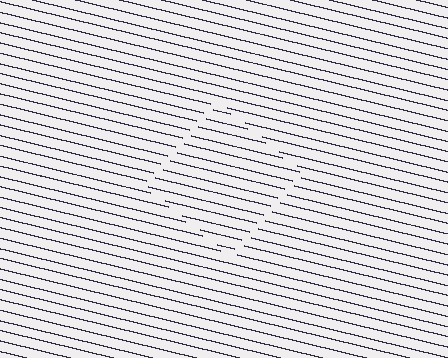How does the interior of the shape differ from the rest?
The interior of the shape contains the same grating, shifted by half a period — the contour is defined by the phase discontinuity where line-ends from the inner and outer gratings abut.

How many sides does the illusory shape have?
4 sides — the line-ends trace a square.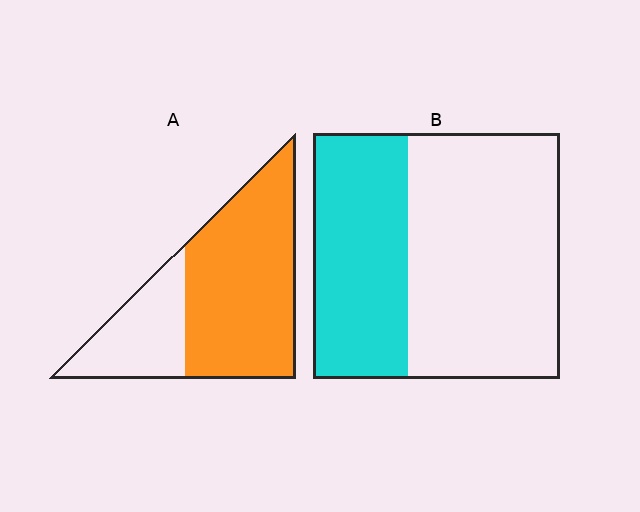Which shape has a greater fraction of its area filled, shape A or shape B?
Shape A.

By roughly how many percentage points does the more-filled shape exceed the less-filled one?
By roughly 30 percentage points (A over B).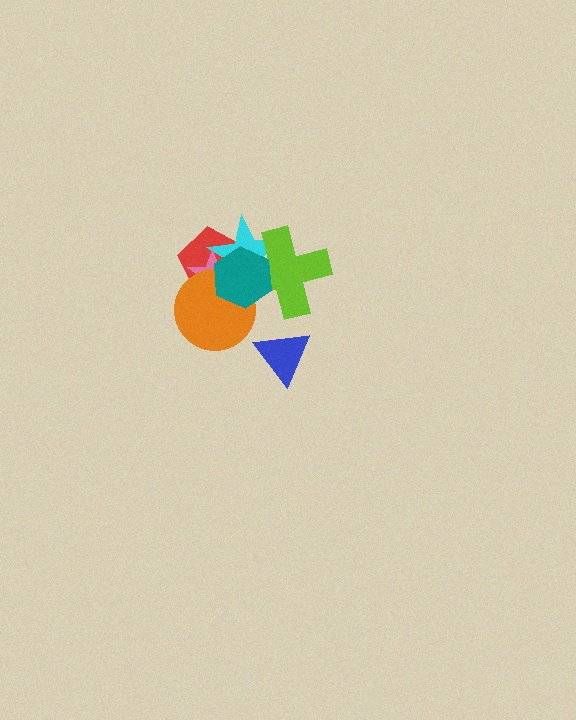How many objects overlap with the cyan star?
5 objects overlap with the cyan star.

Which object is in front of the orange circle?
The teal hexagon is in front of the orange circle.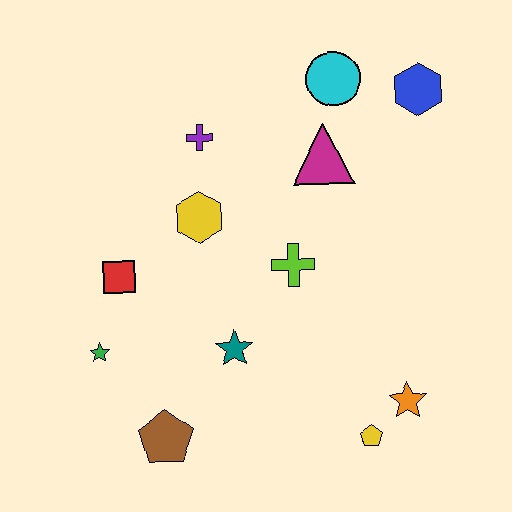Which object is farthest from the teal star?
The blue hexagon is farthest from the teal star.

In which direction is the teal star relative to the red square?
The teal star is to the right of the red square.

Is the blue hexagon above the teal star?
Yes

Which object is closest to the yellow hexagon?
The purple cross is closest to the yellow hexagon.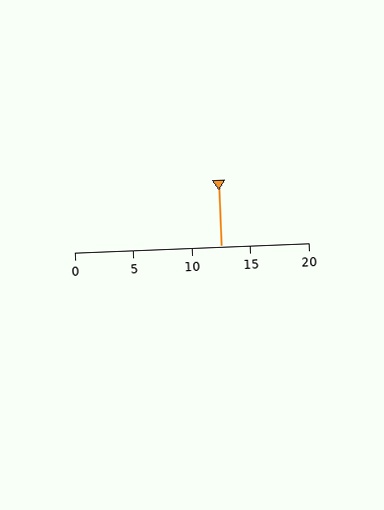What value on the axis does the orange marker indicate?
The marker indicates approximately 12.5.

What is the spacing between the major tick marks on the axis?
The major ticks are spaced 5 apart.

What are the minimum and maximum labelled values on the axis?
The axis runs from 0 to 20.